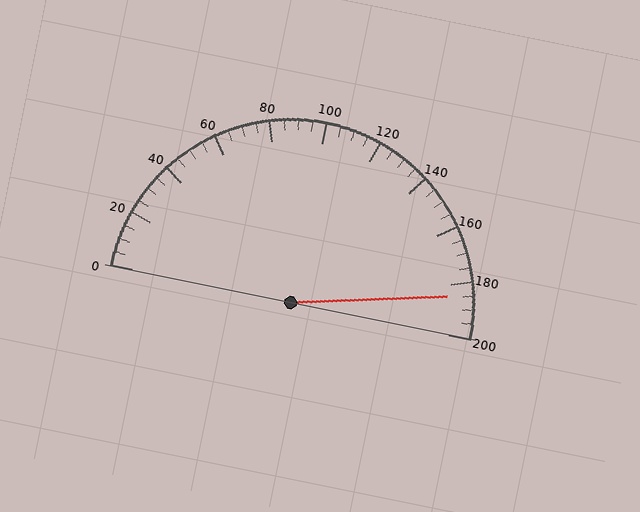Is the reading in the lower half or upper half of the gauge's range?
The reading is in the upper half of the range (0 to 200).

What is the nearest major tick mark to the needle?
The nearest major tick mark is 180.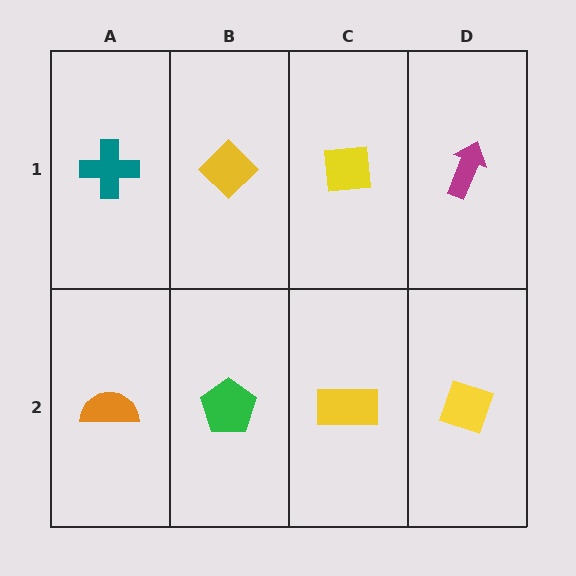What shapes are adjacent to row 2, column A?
A teal cross (row 1, column A), a green pentagon (row 2, column B).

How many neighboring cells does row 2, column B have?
3.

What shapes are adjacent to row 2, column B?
A yellow diamond (row 1, column B), an orange semicircle (row 2, column A), a yellow rectangle (row 2, column C).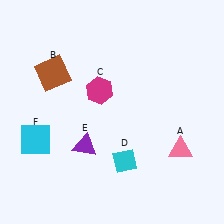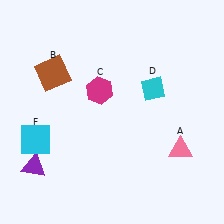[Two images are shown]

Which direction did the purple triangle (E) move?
The purple triangle (E) moved left.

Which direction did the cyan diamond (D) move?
The cyan diamond (D) moved up.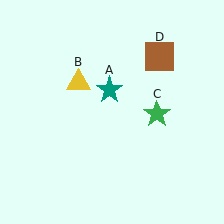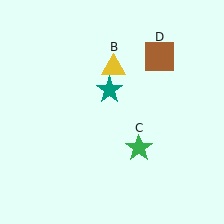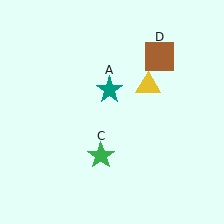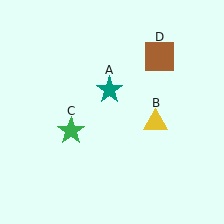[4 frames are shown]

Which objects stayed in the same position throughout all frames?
Teal star (object A) and brown square (object D) remained stationary.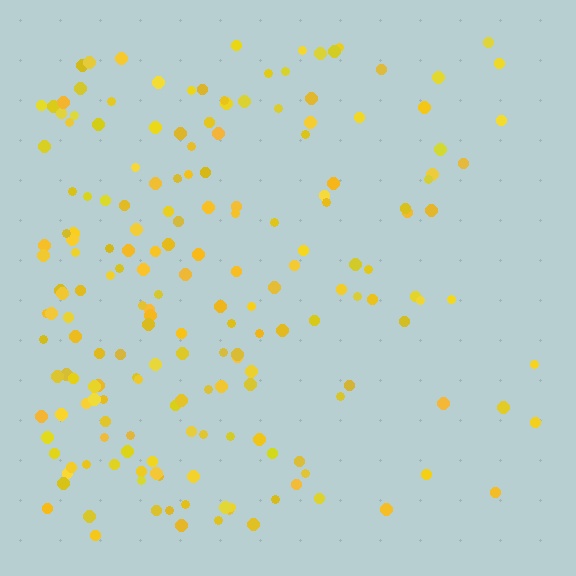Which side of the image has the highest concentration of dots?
The left.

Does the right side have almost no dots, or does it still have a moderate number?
Still a moderate number, just noticeably fewer than the left.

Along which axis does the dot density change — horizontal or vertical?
Horizontal.